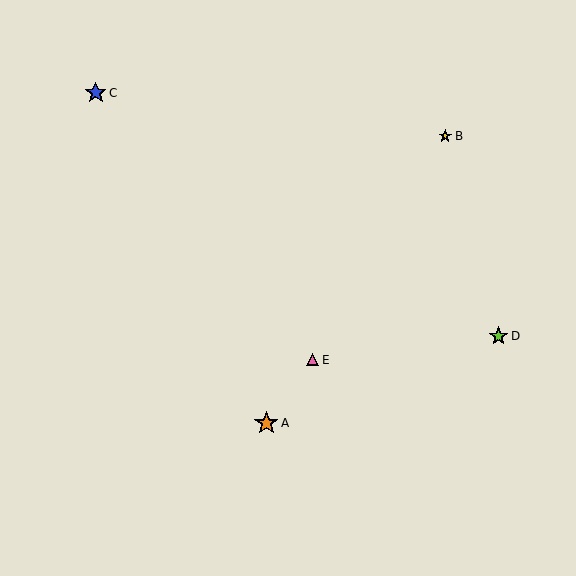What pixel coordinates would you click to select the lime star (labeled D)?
Click at (499, 336) to select the lime star D.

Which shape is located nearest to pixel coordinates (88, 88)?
The blue star (labeled C) at (96, 93) is nearest to that location.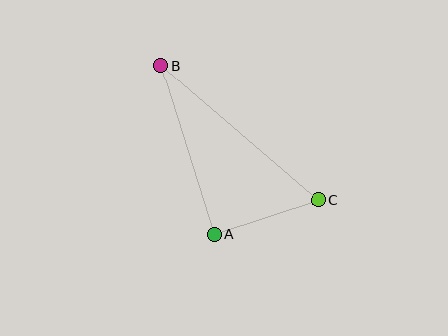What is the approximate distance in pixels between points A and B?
The distance between A and B is approximately 176 pixels.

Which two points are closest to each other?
Points A and C are closest to each other.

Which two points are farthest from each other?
Points B and C are farthest from each other.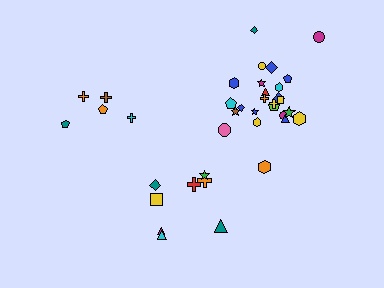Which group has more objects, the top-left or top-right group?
The top-right group.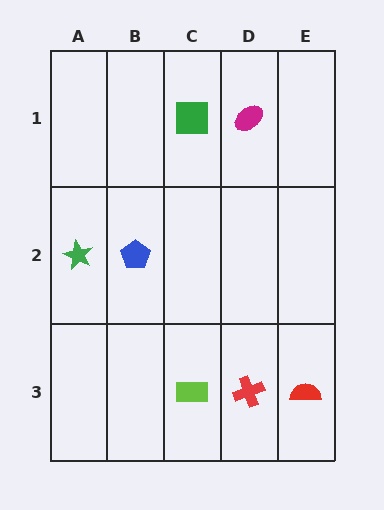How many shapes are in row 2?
2 shapes.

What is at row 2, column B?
A blue pentagon.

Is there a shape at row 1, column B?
No, that cell is empty.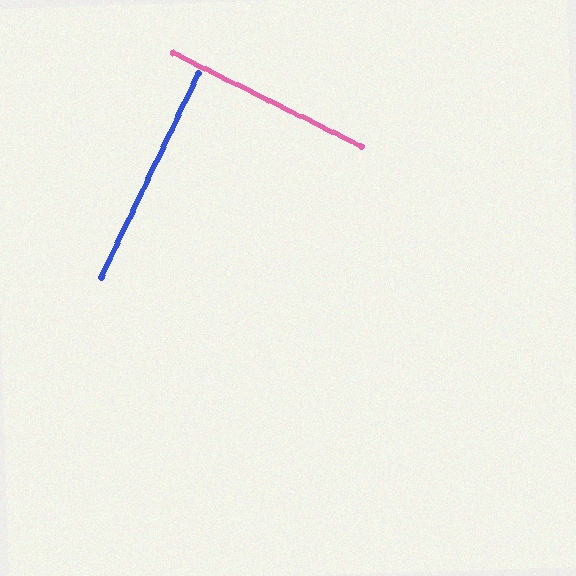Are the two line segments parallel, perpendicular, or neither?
Perpendicular — they meet at approximately 89°.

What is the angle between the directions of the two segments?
Approximately 89 degrees.